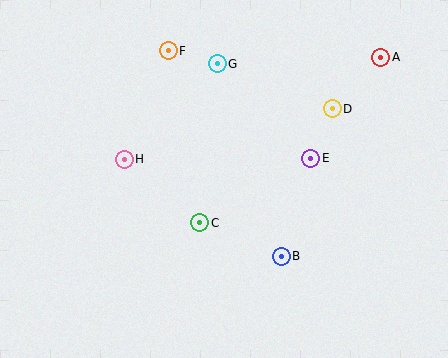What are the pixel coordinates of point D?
Point D is at (332, 109).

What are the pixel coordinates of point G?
Point G is at (217, 64).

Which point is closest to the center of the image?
Point C at (200, 223) is closest to the center.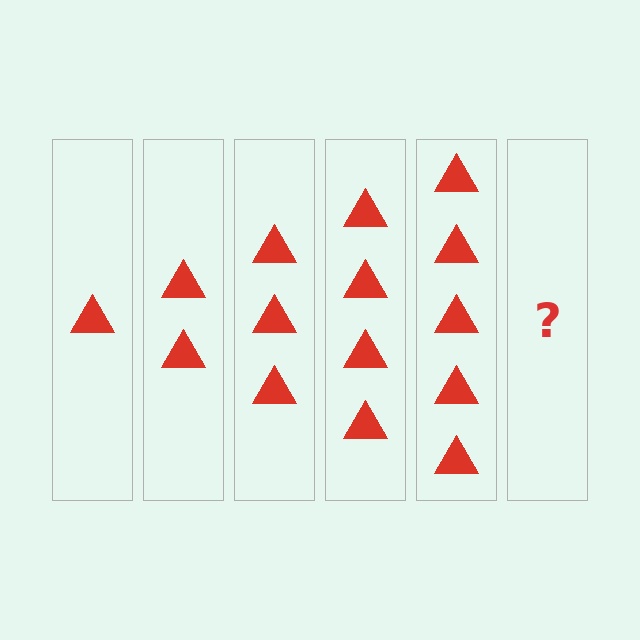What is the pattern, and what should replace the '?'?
The pattern is that each step adds one more triangle. The '?' should be 6 triangles.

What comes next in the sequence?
The next element should be 6 triangles.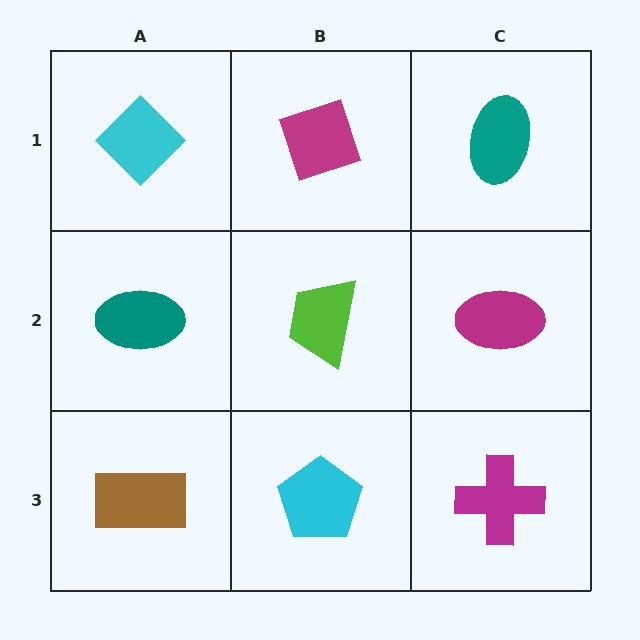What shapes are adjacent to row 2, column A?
A cyan diamond (row 1, column A), a brown rectangle (row 3, column A), a lime trapezoid (row 2, column B).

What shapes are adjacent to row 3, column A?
A teal ellipse (row 2, column A), a cyan pentagon (row 3, column B).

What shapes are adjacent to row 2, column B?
A magenta diamond (row 1, column B), a cyan pentagon (row 3, column B), a teal ellipse (row 2, column A), a magenta ellipse (row 2, column C).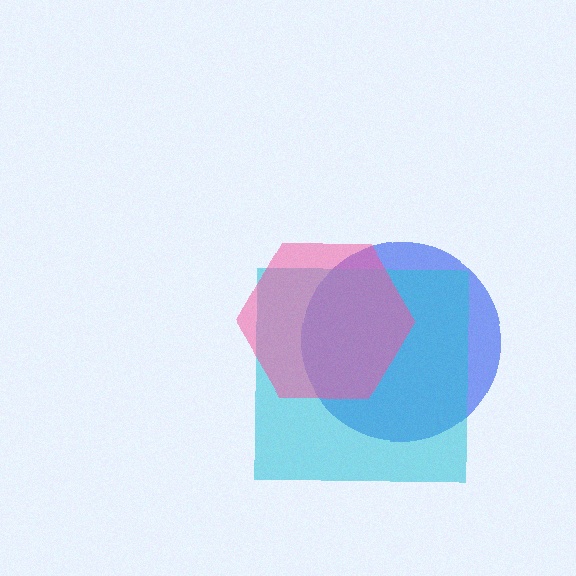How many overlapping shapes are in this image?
There are 3 overlapping shapes in the image.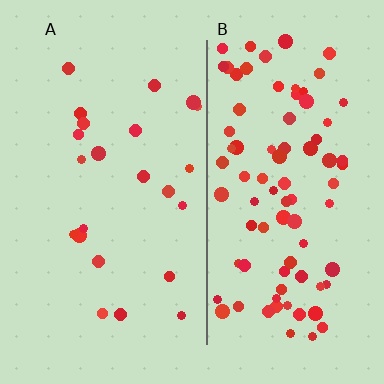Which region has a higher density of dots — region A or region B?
B (the right).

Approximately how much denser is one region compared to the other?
Approximately 3.7× — region B over region A.